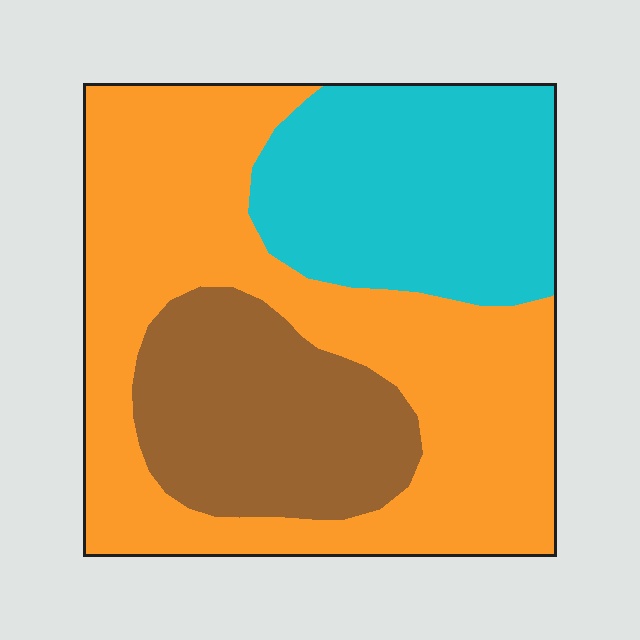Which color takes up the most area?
Orange, at roughly 50%.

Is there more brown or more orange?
Orange.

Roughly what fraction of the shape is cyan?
Cyan covers roughly 25% of the shape.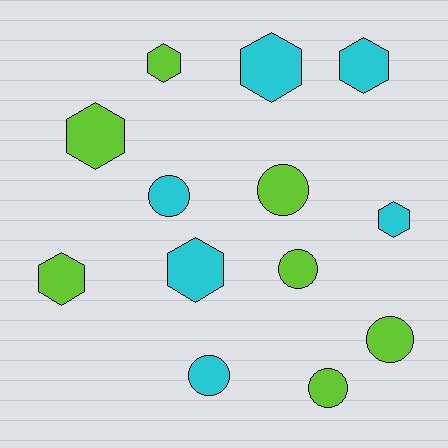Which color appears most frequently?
Lime, with 7 objects.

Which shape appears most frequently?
Hexagon, with 7 objects.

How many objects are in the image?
There are 13 objects.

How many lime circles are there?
There are 4 lime circles.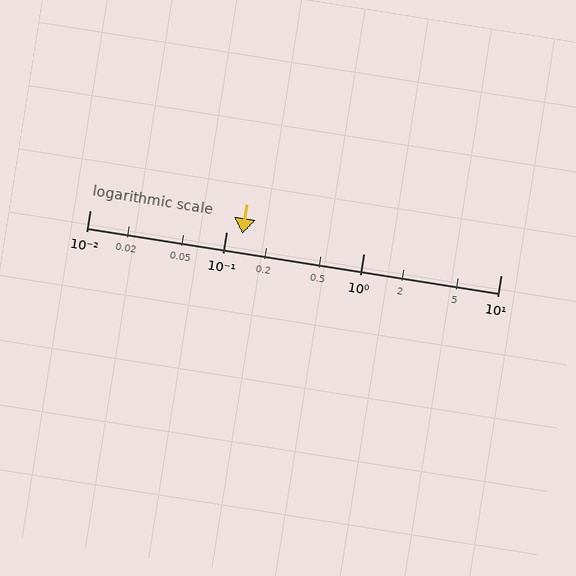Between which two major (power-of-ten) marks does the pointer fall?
The pointer is between 0.1 and 1.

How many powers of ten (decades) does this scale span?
The scale spans 3 decades, from 0.01 to 10.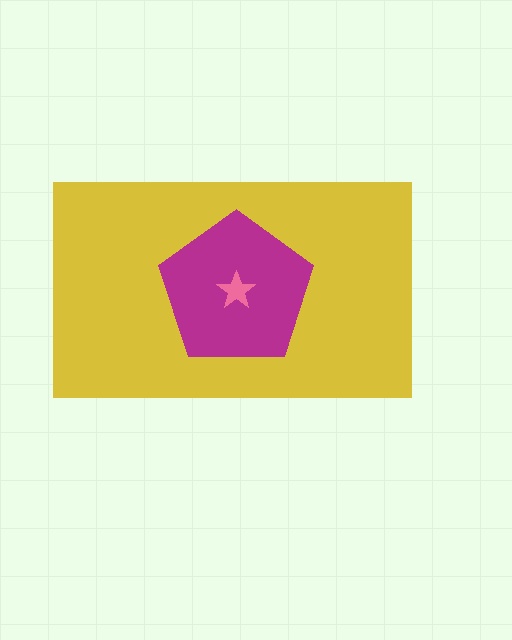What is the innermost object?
The pink star.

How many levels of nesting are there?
3.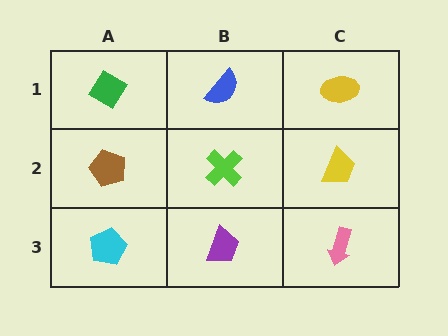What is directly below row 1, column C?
A yellow trapezoid.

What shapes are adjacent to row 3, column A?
A brown pentagon (row 2, column A), a purple trapezoid (row 3, column B).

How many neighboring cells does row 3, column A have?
2.